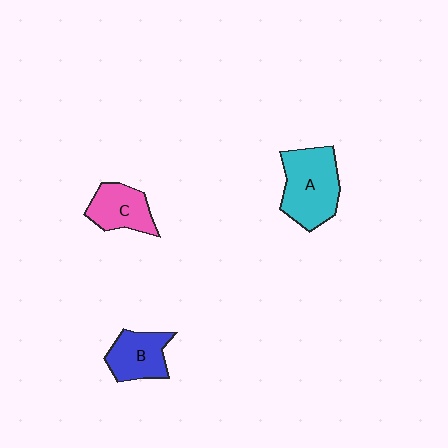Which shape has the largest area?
Shape A (cyan).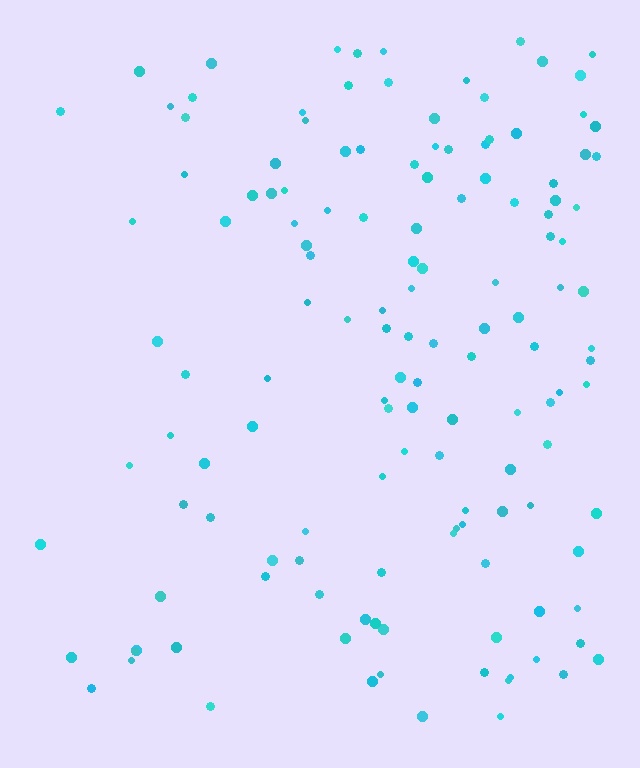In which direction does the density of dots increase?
From left to right, with the right side densest.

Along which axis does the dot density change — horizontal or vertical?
Horizontal.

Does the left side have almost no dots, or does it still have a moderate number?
Still a moderate number, just noticeably fewer than the right.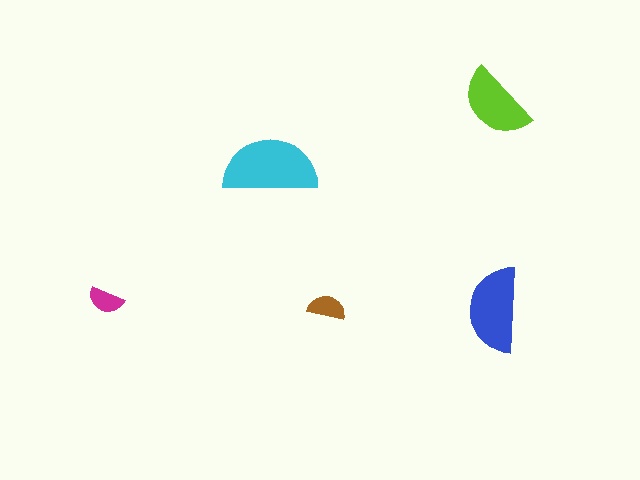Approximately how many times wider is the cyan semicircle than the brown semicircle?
About 2.5 times wider.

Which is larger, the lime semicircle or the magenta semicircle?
The lime one.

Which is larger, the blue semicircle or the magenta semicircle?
The blue one.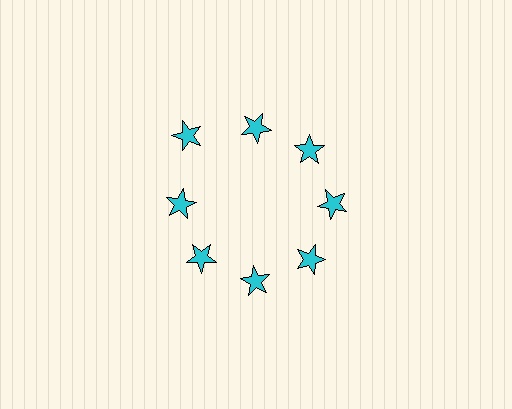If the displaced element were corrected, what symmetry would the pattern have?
It would have 8-fold rotational symmetry — the pattern would map onto itself every 45 degrees.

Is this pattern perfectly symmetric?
No. The 8 cyan stars are arranged in a ring, but one element near the 10 o'clock position is pushed outward from the center, breaking the 8-fold rotational symmetry.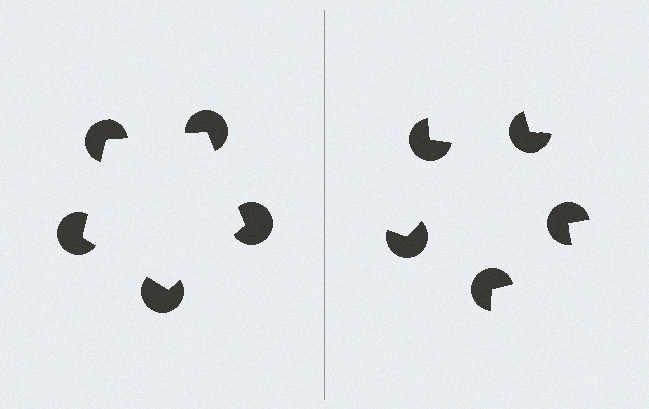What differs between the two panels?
The pac-man discs are positioned identically on both sides; only the wedge orientations differ. On the left they align to a pentagon; on the right they are misaligned.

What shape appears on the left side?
An illusory pentagon.